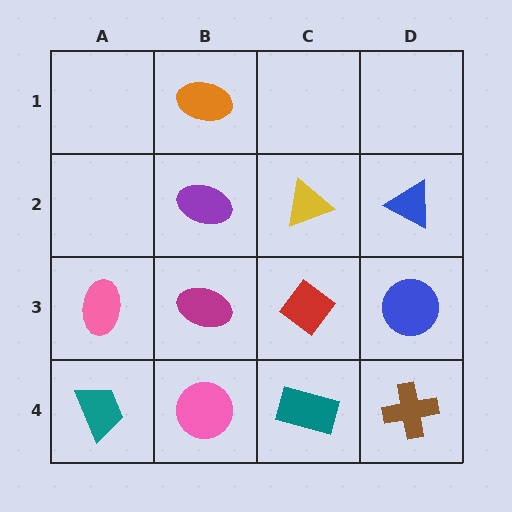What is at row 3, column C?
A red diamond.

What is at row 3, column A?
A pink ellipse.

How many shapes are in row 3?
4 shapes.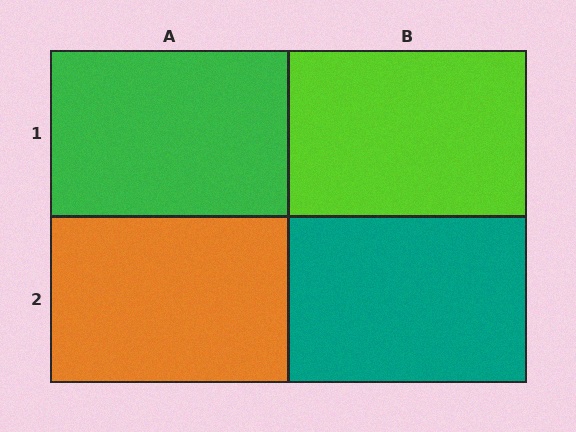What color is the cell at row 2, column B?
Teal.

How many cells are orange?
1 cell is orange.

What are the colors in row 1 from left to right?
Green, lime.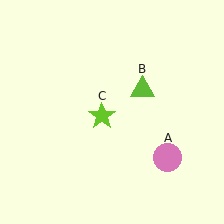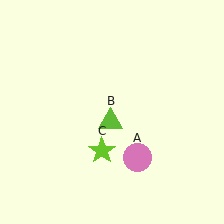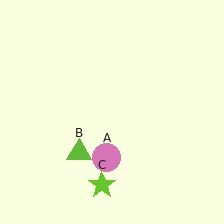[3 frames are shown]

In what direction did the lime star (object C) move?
The lime star (object C) moved down.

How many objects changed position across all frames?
3 objects changed position: pink circle (object A), lime triangle (object B), lime star (object C).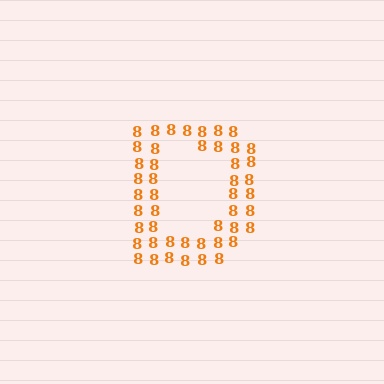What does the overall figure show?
The overall figure shows the letter D.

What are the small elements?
The small elements are digit 8's.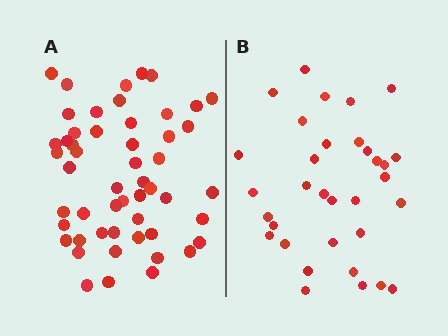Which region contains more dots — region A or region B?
Region A (the left region) has more dots.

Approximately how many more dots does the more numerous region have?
Region A has approximately 20 more dots than region B.